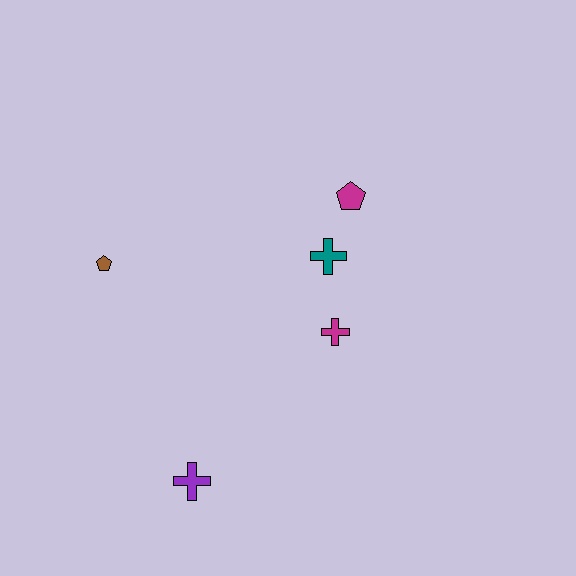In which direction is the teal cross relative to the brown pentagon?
The teal cross is to the right of the brown pentagon.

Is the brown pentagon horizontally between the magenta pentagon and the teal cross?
No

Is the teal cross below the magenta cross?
No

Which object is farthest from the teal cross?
The purple cross is farthest from the teal cross.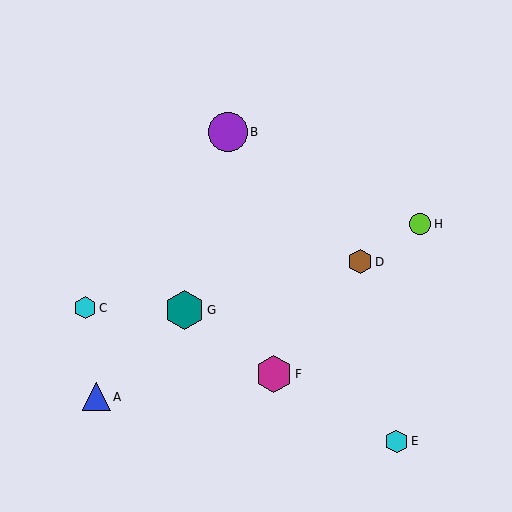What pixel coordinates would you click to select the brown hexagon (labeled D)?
Click at (360, 262) to select the brown hexagon D.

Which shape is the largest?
The purple circle (labeled B) is the largest.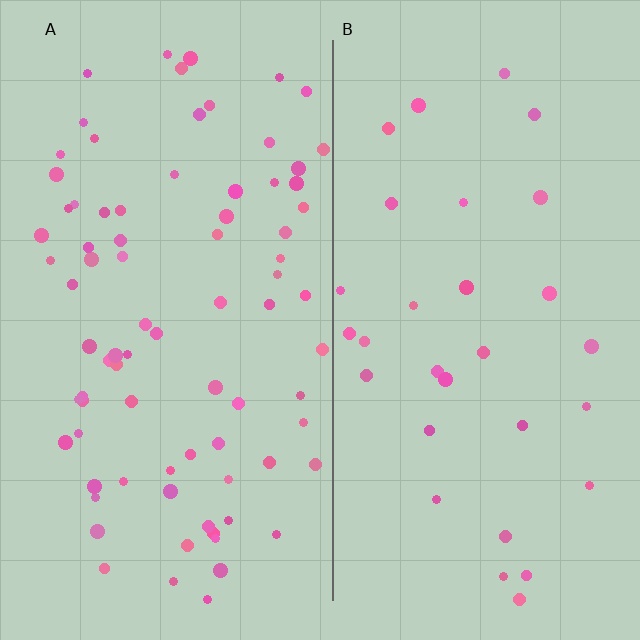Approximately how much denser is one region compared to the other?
Approximately 2.6× — region A over region B.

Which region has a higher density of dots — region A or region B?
A (the left).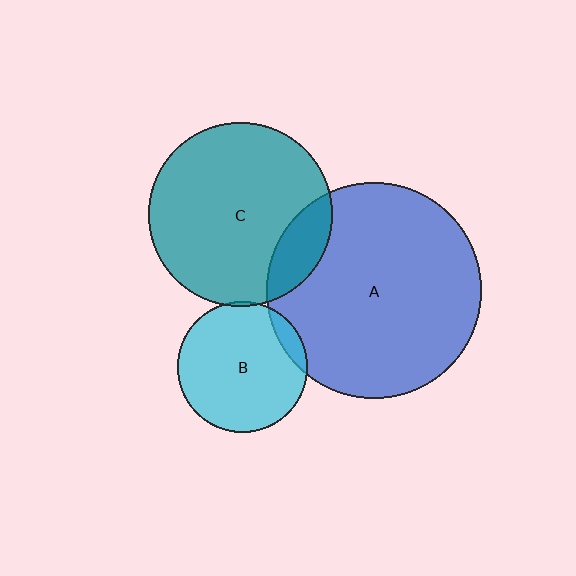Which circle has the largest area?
Circle A (blue).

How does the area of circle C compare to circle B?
Approximately 2.0 times.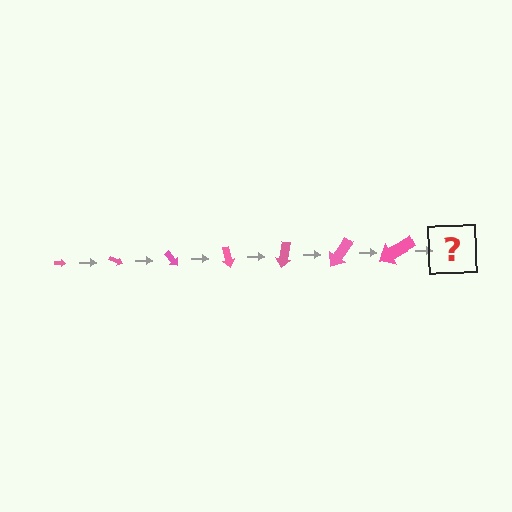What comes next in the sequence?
The next element should be an arrow, larger than the previous one and rotated 175 degrees from the start.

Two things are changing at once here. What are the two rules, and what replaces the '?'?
The two rules are that the arrow grows larger each step and it rotates 25 degrees each step. The '?' should be an arrow, larger than the previous one and rotated 175 degrees from the start.